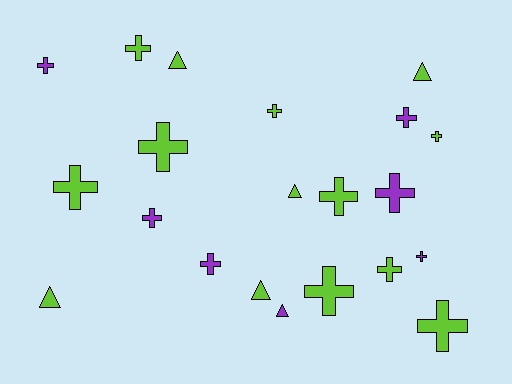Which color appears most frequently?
Lime, with 14 objects.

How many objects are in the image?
There are 21 objects.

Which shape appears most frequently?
Cross, with 15 objects.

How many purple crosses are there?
There are 6 purple crosses.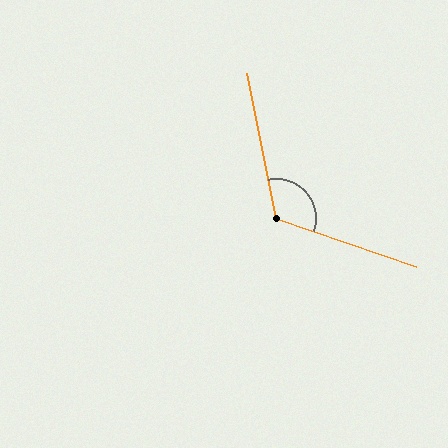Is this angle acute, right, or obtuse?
It is obtuse.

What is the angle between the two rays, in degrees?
Approximately 120 degrees.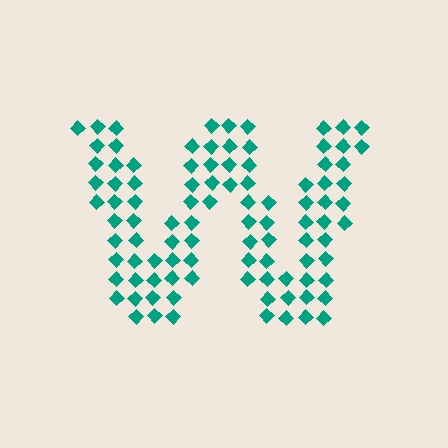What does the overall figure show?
The overall figure shows the letter W.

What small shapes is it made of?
It is made of small diamonds.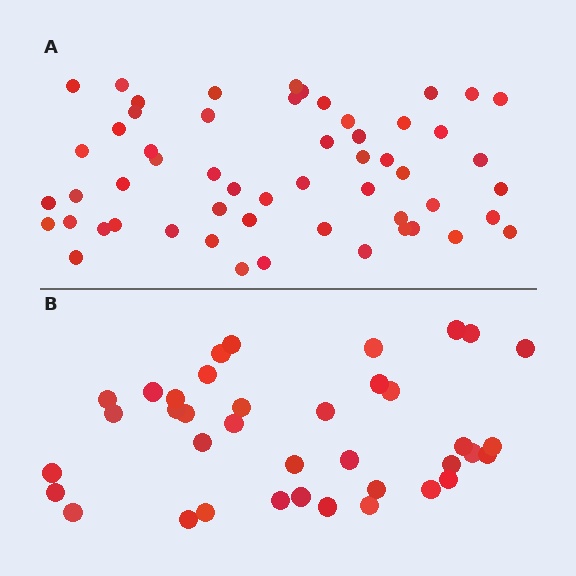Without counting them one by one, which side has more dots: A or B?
Region A (the top region) has more dots.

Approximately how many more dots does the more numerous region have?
Region A has approximately 15 more dots than region B.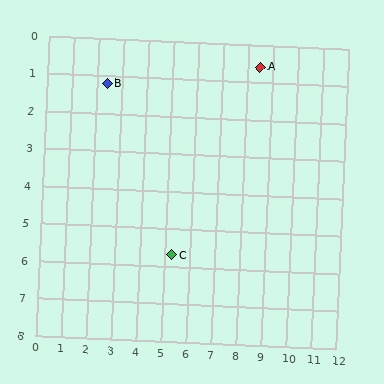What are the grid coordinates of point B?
Point B is at approximately (2.4, 1.2).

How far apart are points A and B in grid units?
Points A and B are about 6.1 grid units apart.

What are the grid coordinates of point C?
Point C is at approximately (5.3, 5.7).